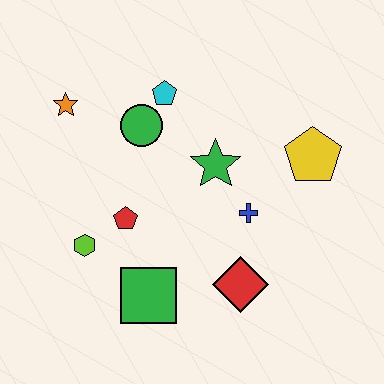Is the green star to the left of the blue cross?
Yes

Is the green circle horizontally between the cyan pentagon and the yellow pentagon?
No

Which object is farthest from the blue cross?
The orange star is farthest from the blue cross.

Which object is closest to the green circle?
The cyan pentagon is closest to the green circle.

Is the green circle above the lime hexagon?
Yes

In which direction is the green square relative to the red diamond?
The green square is to the left of the red diamond.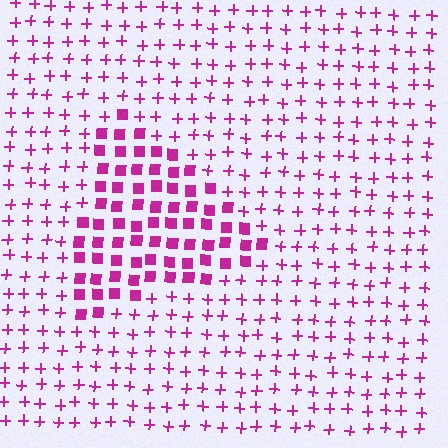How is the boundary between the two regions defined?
The boundary is defined by a change in element shape: squares inside vs. plus signs outside. All elements share the same color and spacing.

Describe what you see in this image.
The image is filled with small magenta elements arranged in a uniform grid. A triangle-shaped region contains squares, while the surrounding area contains plus signs. The boundary is defined purely by the change in element shape.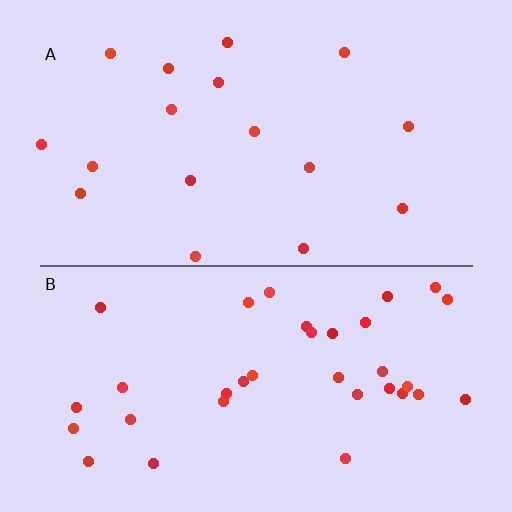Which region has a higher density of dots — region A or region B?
B (the bottom).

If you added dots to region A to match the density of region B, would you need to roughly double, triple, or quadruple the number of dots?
Approximately double.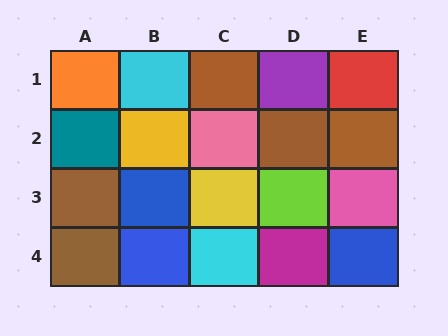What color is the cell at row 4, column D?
Magenta.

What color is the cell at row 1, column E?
Red.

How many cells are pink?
2 cells are pink.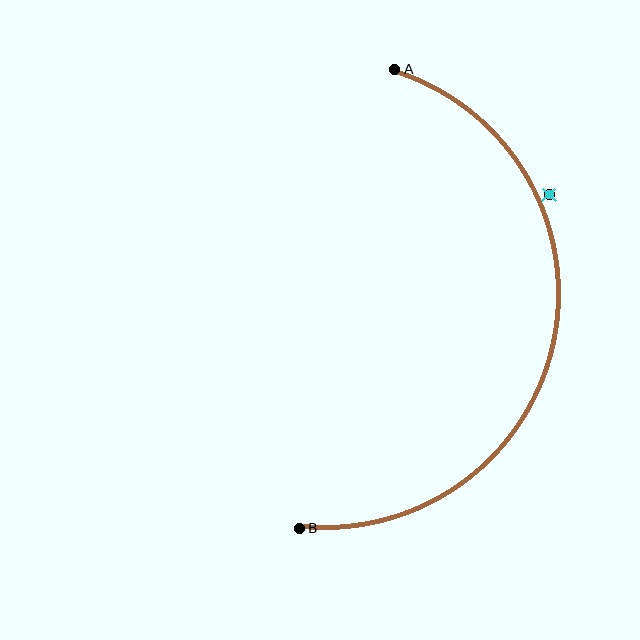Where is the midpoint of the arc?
The arc midpoint is the point on the curve farthest from the straight line joining A and B. It sits to the right of that line.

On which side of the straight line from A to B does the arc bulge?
The arc bulges to the right of the straight line connecting A and B.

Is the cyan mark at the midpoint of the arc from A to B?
No — the cyan mark does not lie on the arc at all. It sits slightly outside the curve.